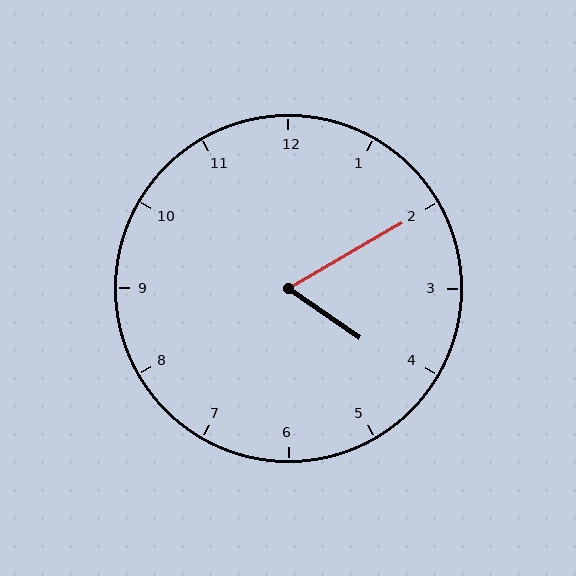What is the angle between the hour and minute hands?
Approximately 65 degrees.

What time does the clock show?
4:10.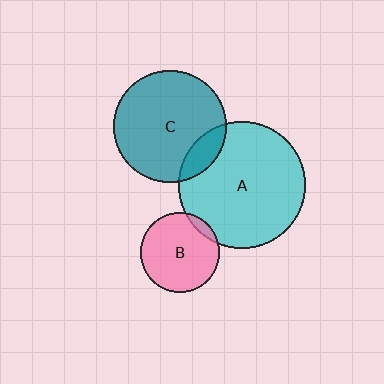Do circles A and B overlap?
Yes.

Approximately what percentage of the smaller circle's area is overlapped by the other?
Approximately 10%.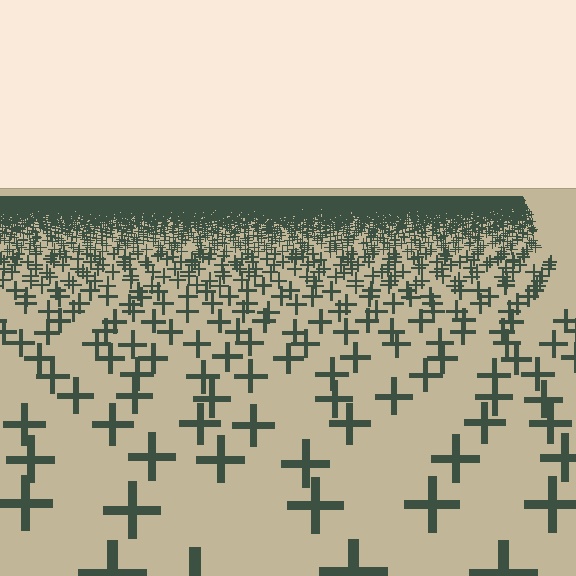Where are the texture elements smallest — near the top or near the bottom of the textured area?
Near the top.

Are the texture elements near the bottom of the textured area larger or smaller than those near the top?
Larger. Near the bottom, elements are closer to the viewer and appear at a bigger on-screen size.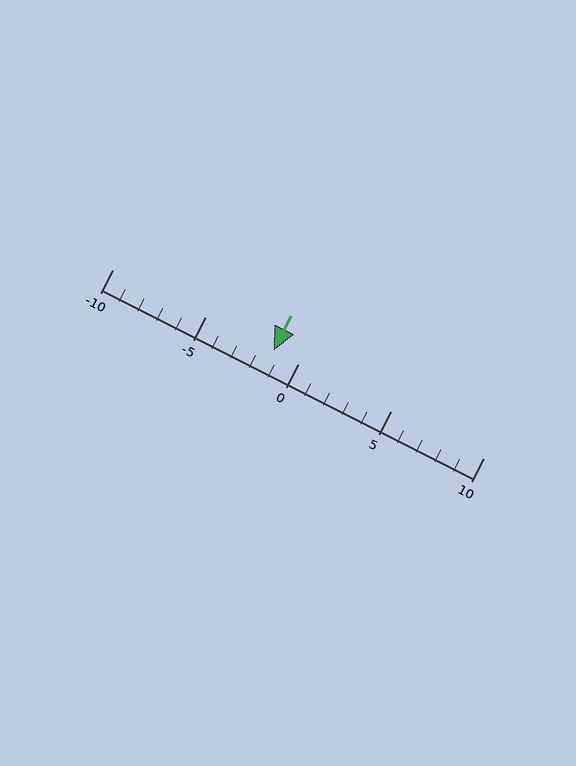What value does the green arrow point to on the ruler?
The green arrow points to approximately -1.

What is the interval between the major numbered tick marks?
The major tick marks are spaced 5 units apart.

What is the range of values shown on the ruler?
The ruler shows values from -10 to 10.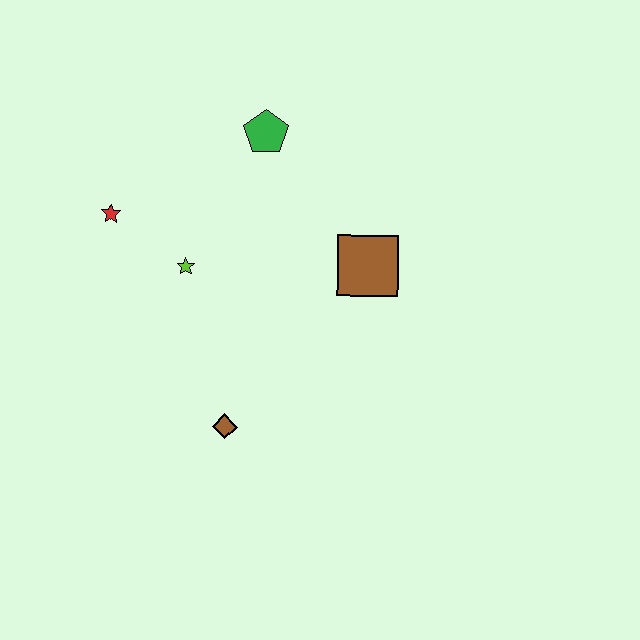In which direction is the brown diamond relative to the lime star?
The brown diamond is below the lime star.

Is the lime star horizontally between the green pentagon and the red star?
Yes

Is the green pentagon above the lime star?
Yes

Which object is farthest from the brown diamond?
The green pentagon is farthest from the brown diamond.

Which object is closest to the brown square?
The green pentagon is closest to the brown square.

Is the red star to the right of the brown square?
No